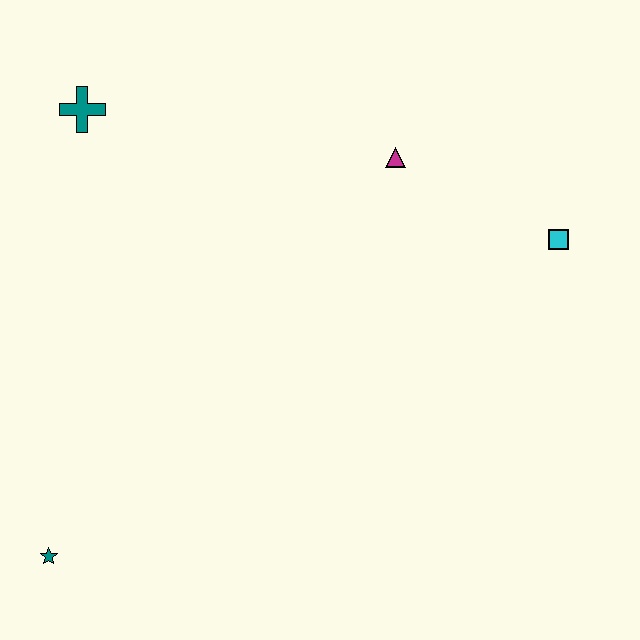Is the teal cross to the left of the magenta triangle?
Yes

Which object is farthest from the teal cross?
The cyan square is farthest from the teal cross.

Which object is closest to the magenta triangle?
The cyan square is closest to the magenta triangle.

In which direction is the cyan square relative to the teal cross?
The cyan square is to the right of the teal cross.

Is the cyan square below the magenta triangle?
Yes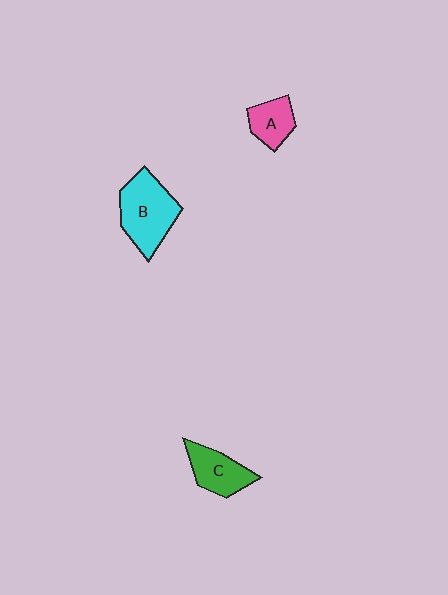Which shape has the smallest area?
Shape A (pink).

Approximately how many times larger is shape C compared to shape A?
Approximately 1.3 times.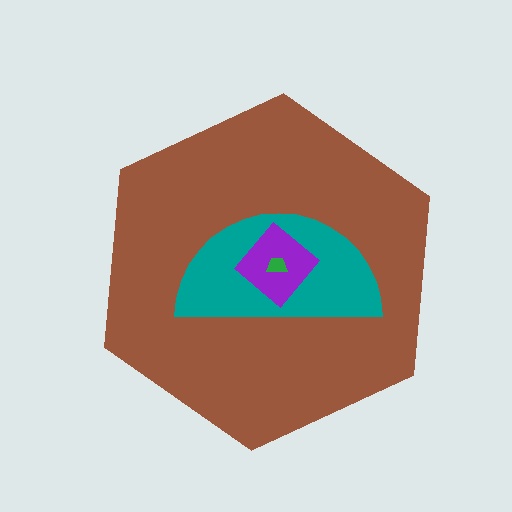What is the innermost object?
The green trapezoid.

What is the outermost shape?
The brown hexagon.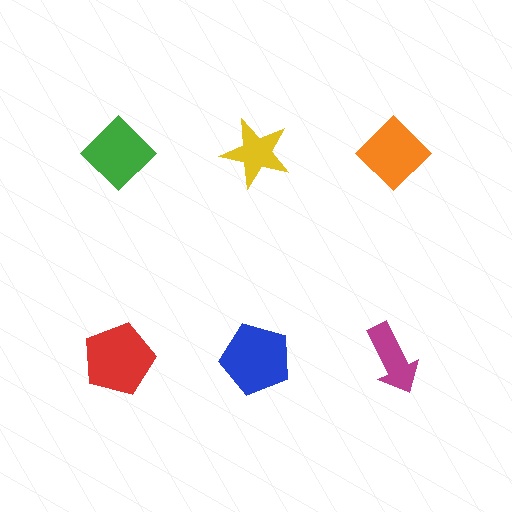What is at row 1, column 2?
A yellow star.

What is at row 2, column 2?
A blue pentagon.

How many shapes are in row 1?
3 shapes.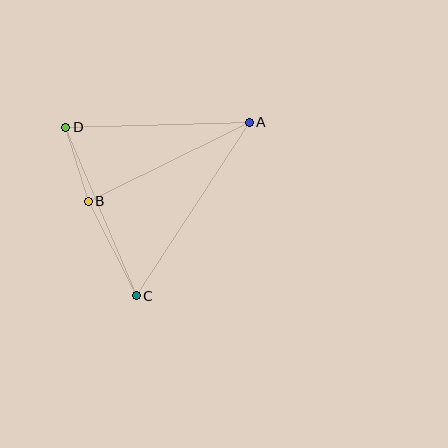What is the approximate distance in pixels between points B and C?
The distance between B and C is approximately 106 pixels.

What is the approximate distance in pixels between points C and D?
The distance between C and D is approximately 183 pixels.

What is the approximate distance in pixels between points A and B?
The distance between A and B is approximately 179 pixels.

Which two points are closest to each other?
Points B and D are closest to each other.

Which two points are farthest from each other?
Points A and C are farthest from each other.